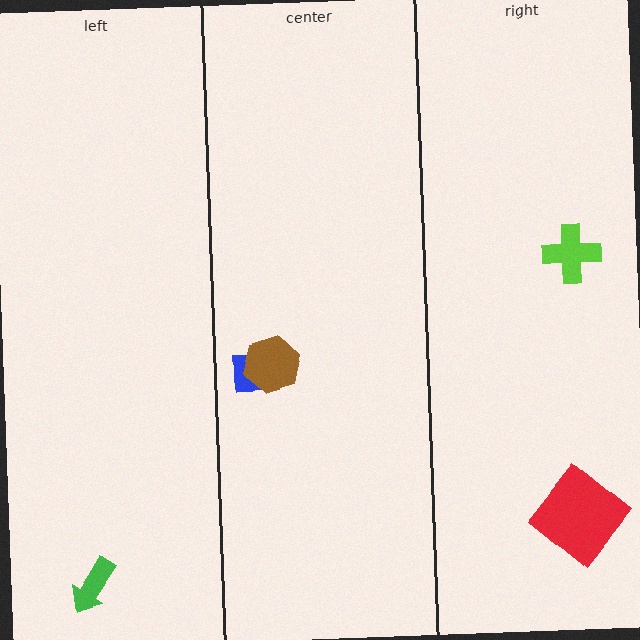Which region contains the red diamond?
The right region.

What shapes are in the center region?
The blue square, the brown hexagon.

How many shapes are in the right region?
2.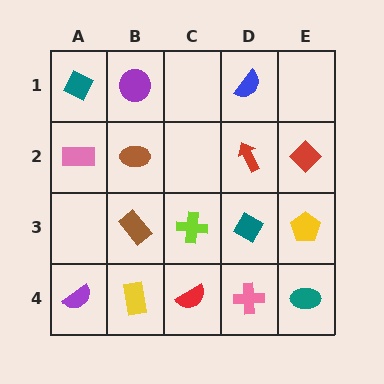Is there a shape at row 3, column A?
No, that cell is empty.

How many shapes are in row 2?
4 shapes.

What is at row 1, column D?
A blue semicircle.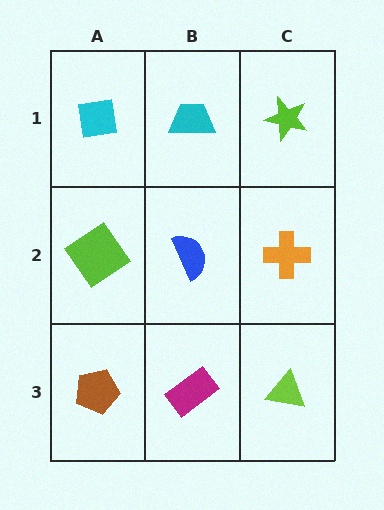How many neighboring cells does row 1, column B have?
3.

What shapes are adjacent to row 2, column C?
A lime star (row 1, column C), a lime triangle (row 3, column C), a blue semicircle (row 2, column B).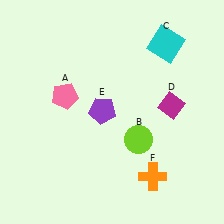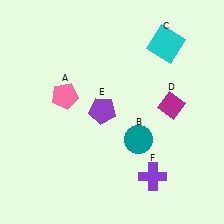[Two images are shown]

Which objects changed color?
B changed from lime to teal. F changed from orange to purple.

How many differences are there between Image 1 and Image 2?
There are 2 differences between the two images.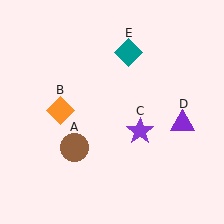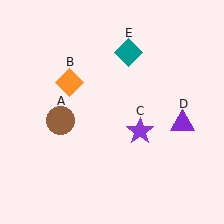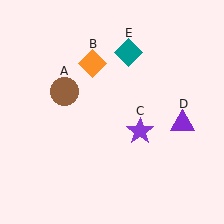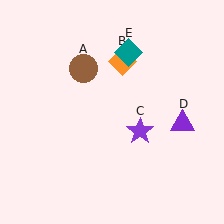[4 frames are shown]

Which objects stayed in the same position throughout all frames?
Purple star (object C) and purple triangle (object D) and teal diamond (object E) remained stationary.